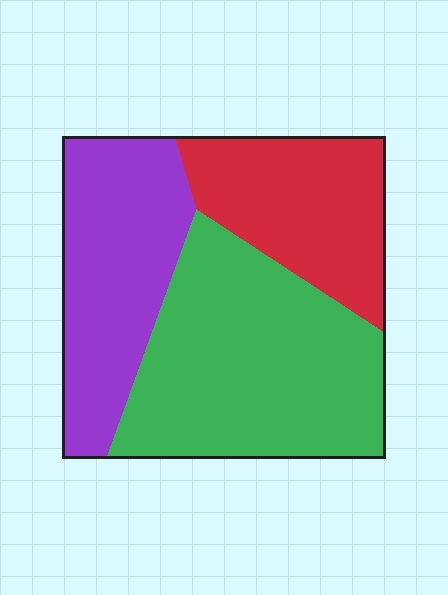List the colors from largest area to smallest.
From largest to smallest: green, purple, red.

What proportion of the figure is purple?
Purple covers 30% of the figure.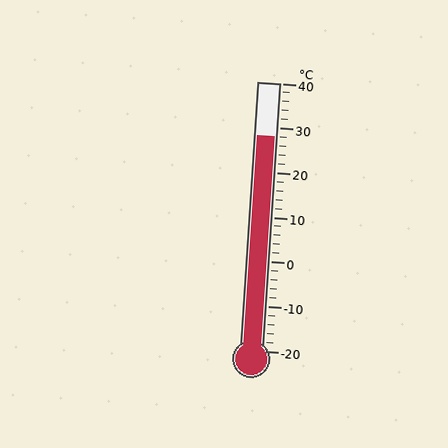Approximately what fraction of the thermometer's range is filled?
The thermometer is filled to approximately 80% of its range.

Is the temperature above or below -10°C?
The temperature is above -10°C.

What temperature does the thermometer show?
The thermometer shows approximately 28°C.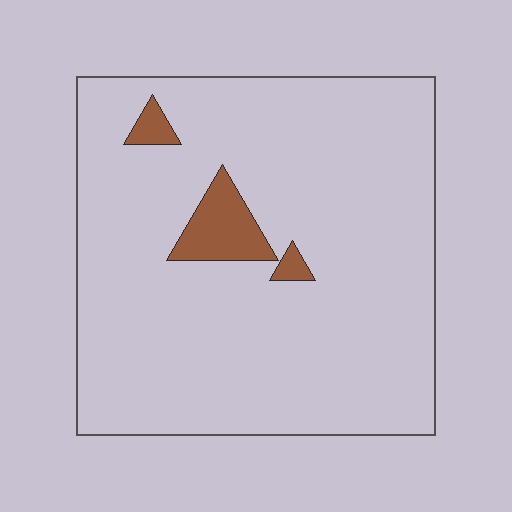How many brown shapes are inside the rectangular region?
3.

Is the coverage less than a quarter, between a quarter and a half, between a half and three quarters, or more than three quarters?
Less than a quarter.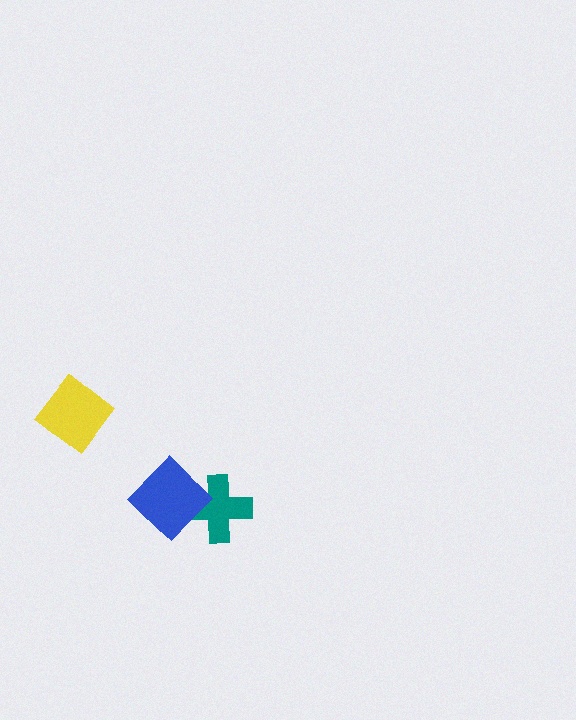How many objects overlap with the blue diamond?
1 object overlaps with the blue diamond.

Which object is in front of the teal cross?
The blue diamond is in front of the teal cross.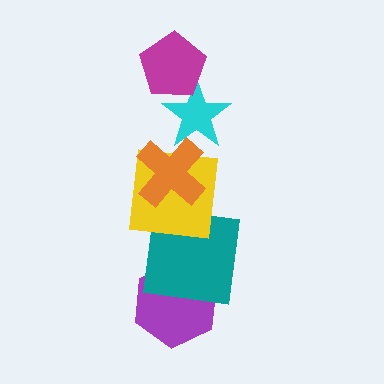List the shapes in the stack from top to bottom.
From top to bottom: the magenta pentagon, the cyan star, the orange cross, the yellow square, the teal square, the purple hexagon.